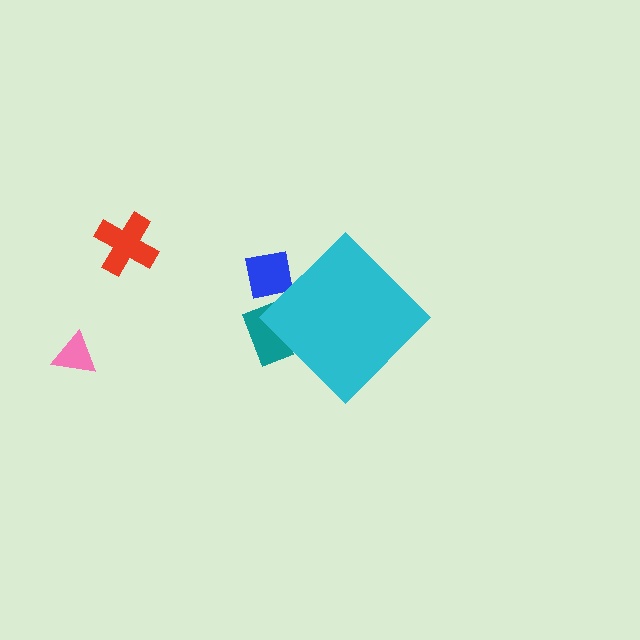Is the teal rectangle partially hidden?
Yes, the teal rectangle is partially hidden behind the cyan diamond.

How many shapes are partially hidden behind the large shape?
2 shapes are partially hidden.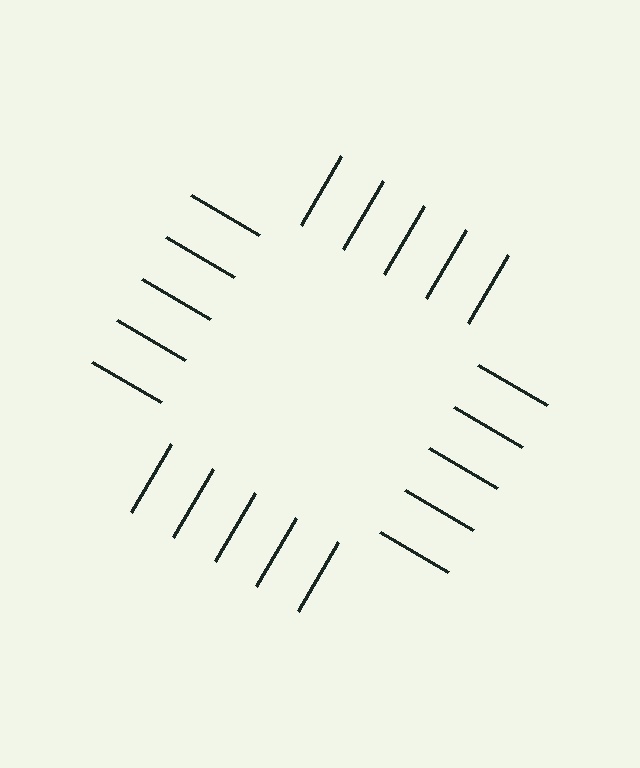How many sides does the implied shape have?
4 sides — the line-ends trace a square.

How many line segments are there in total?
20 — 5 along each of the 4 edges.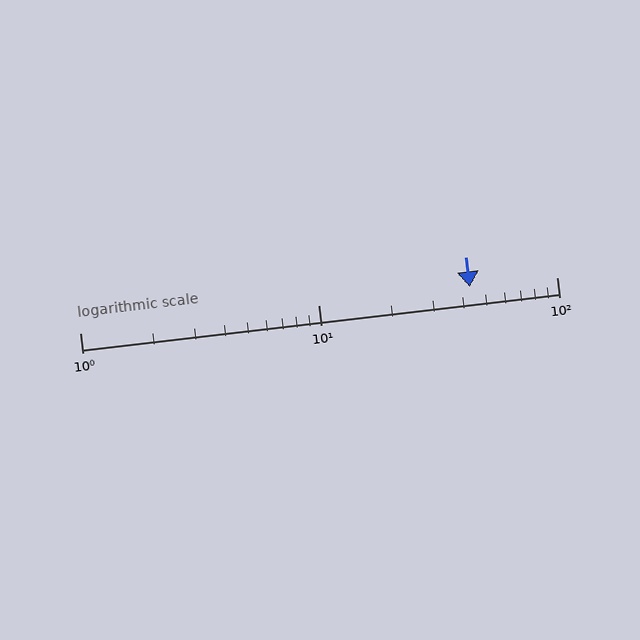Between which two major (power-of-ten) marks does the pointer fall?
The pointer is between 10 and 100.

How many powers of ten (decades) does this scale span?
The scale spans 2 decades, from 1 to 100.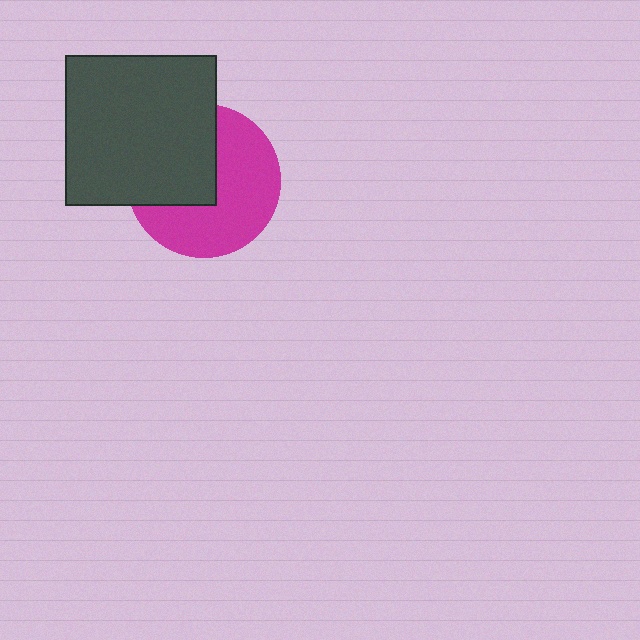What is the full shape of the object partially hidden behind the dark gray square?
The partially hidden object is a magenta circle.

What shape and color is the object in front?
The object in front is a dark gray square.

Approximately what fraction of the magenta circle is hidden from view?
Roughly 42% of the magenta circle is hidden behind the dark gray square.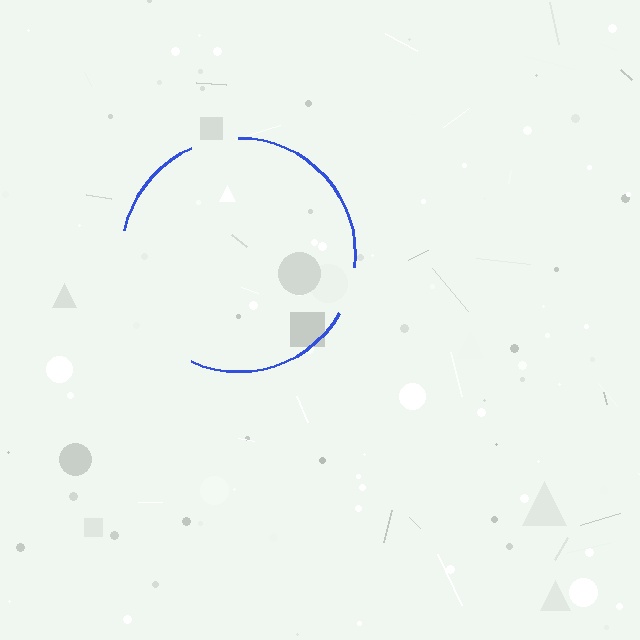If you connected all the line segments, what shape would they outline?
They would outline a circle.